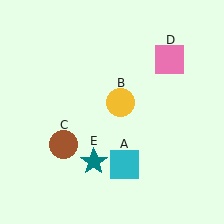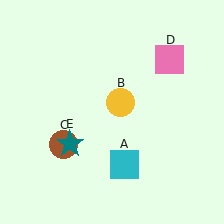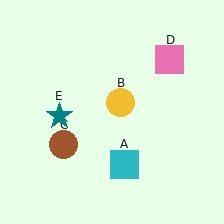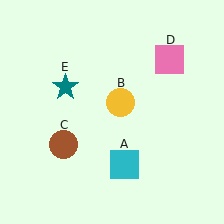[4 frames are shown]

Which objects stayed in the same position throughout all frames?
Cyan square (object A) and yellow circle (object B) and brown circle (object C) and pink square (object D) remained stationary.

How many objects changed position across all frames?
1 object changed position: teal star (object E).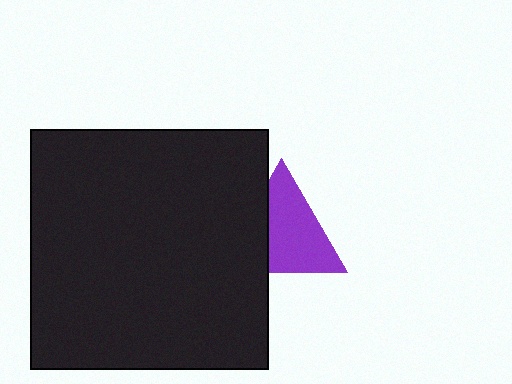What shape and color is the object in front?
The object in front is a black rectangle.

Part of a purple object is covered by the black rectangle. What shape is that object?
It is a triangle.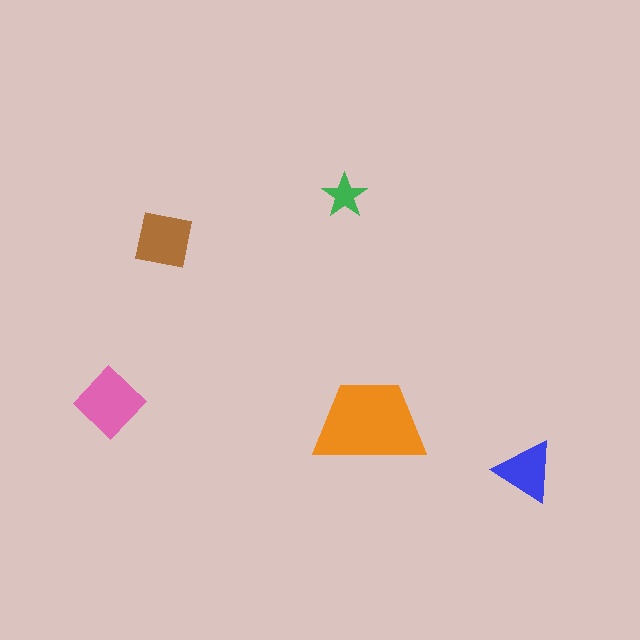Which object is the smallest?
The green star.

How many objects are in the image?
There are 5 objects in the image.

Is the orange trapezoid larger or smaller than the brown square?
Larger.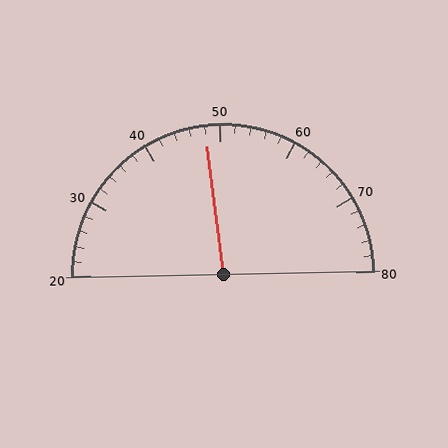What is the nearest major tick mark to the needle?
The nearest major tick mark is 50.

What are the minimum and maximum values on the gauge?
The gauge ranges from 20 to 80.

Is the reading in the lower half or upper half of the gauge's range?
The reading is in the lower half of the range (20 to 80).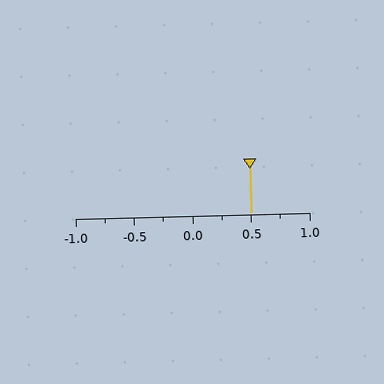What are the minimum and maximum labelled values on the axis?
The axis runs from -1.0 to 1.0.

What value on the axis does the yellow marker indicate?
The marker indicates approximately 0.5.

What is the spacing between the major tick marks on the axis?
The major ticks are spaced 0.5 apart.